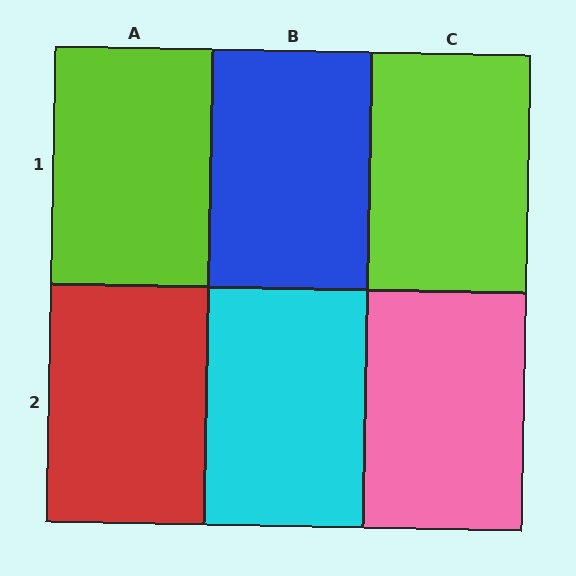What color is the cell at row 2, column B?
Cyan.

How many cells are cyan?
1 cell is cyan.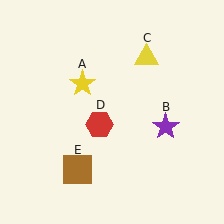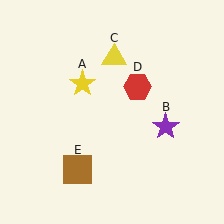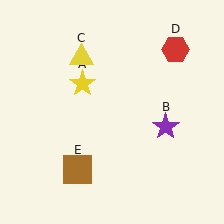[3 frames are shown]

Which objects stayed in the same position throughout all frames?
Yellow star (object A) and purple star (object B) and brown square (object E) remained stationary.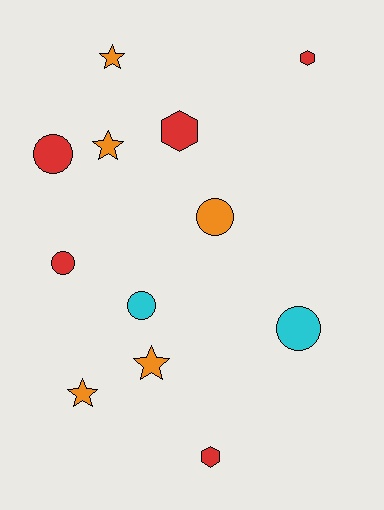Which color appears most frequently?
Red, with 5 objects.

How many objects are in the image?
There are 12 objects.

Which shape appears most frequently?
Circle, with 5 objects.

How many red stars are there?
There are no red stars.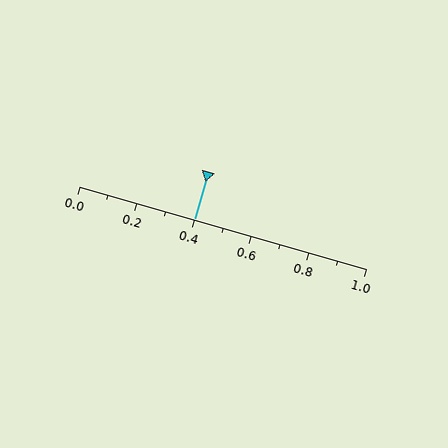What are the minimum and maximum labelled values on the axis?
The axis runs from 0.0 to 1.0.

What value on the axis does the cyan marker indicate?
The marker indicates approximately 0.4.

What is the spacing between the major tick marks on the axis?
The major ticks are spaced 0.2 apart.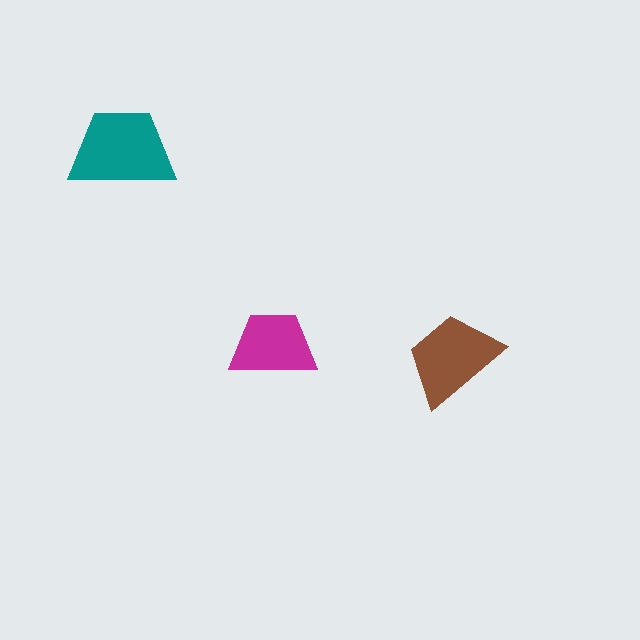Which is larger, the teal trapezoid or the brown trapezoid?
The teal one.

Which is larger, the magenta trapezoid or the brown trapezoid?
The brown one.